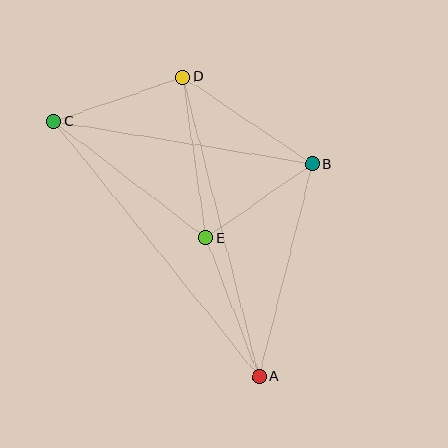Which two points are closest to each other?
Points B and E are closest to each other.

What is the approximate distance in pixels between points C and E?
The distance between C and E is approximately 192 pixels.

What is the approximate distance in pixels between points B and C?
The distance between B and C is approximately 262 pixels.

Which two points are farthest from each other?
Points A and C are farthest from each other.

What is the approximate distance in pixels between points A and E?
The distance between A and E is approximately 148 pixels.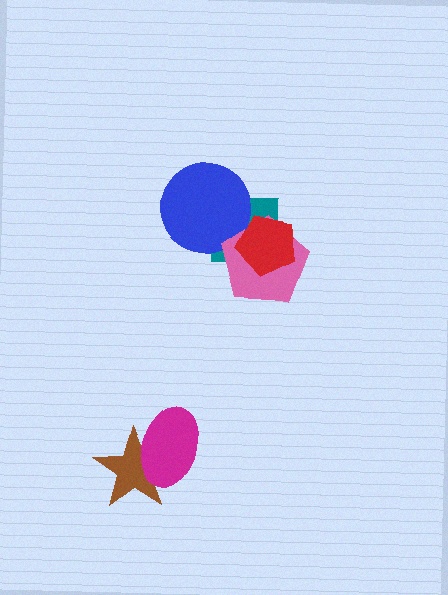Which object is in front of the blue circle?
The pink pentagon is in front of the blue circle.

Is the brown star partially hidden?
Yes, it is partially covered by another shape.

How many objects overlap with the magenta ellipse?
1 object overlaps with the magenta ellipse.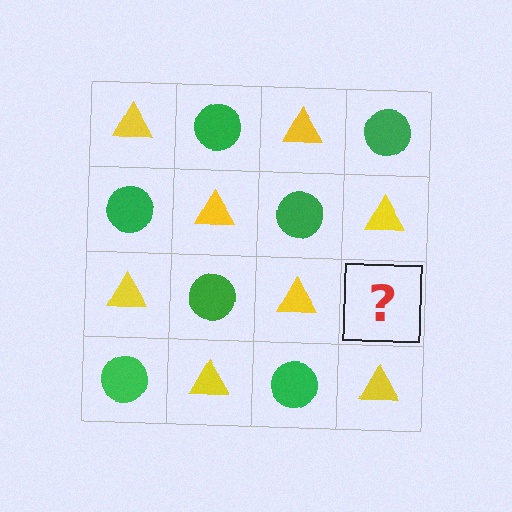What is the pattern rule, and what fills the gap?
The rule is that it alternates yellow triangle and green circle in a checkerboard pattern. The gap should be filled with a green circle.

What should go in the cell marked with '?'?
The missing cell should contain a green circle.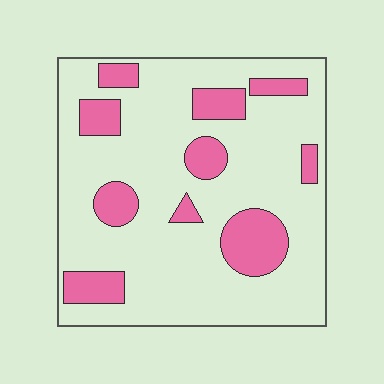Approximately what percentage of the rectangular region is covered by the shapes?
Approximately 20%.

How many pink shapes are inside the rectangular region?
10.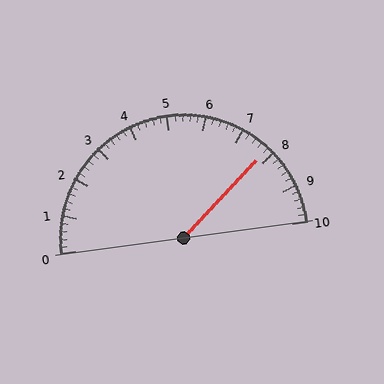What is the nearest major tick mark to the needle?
The nearest major tick mark is 8.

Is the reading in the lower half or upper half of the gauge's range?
The reading is in the upper half of the range (0 to 10).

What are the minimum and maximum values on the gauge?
The gauge ranges from 0 to 10.